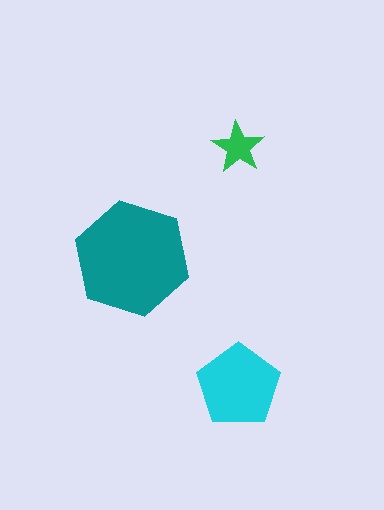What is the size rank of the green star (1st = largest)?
3rd.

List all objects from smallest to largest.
The green star, the cyan pentagon, the teal hexagon.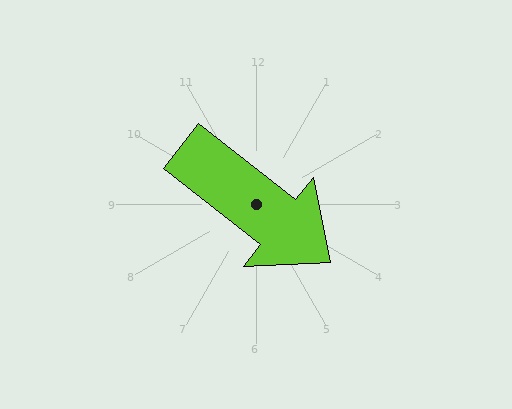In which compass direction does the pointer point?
Southeast.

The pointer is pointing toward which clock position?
Roughly 4 o'clock.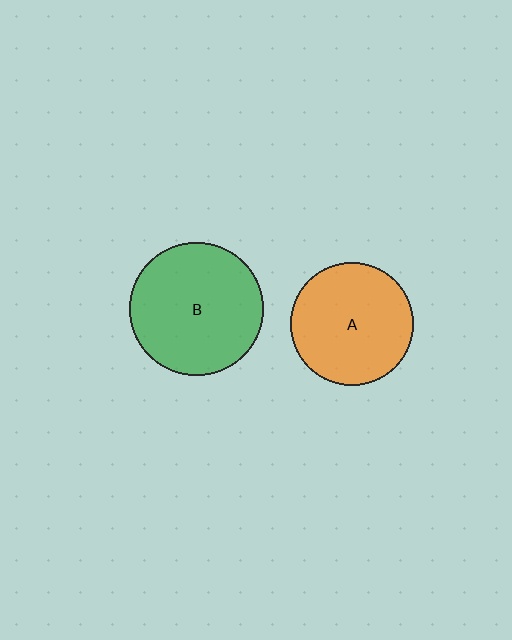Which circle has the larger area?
Circle B (green).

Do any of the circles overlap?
No, none of the circles overlap.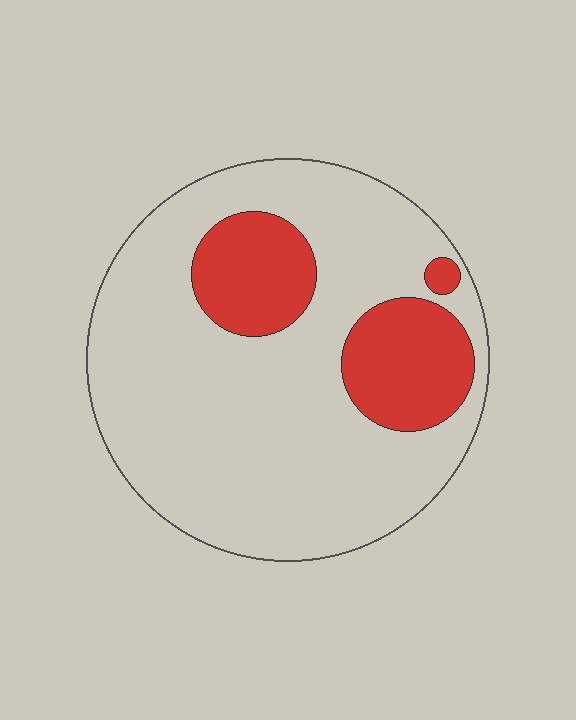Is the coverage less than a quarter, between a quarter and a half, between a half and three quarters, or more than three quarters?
Less than a quarter.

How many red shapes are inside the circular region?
3.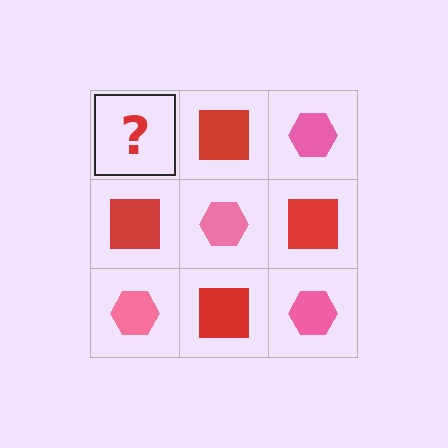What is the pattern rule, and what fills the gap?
The rule is that it alternates pink hexagon and red square in a checkerboard pattern. The gap should be filled with a pink hexagon.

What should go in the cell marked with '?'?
The missing cell should contain a pink hexagon.